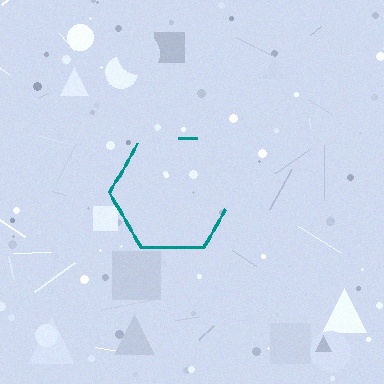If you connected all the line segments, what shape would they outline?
They would outline a hexagon.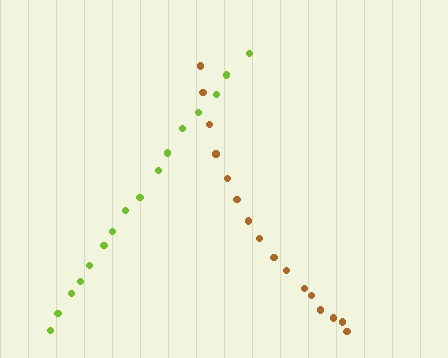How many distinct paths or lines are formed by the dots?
There are 2 distinct paths.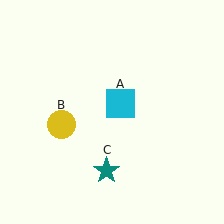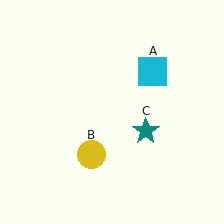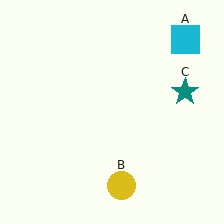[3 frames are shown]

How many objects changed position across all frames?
3 objects changed position: cyan square (object A), yellow circle (object B), teal star (object C).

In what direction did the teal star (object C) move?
The teal star (object C) moved up and to the right.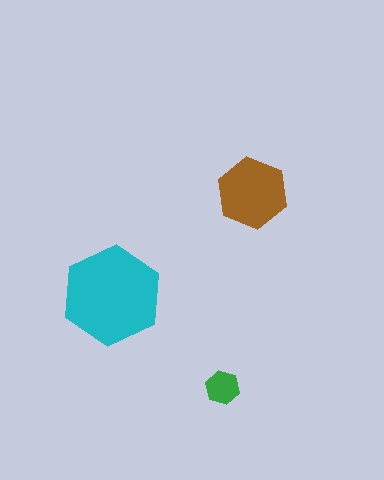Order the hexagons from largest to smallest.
the cyan one, the brown one, the green one.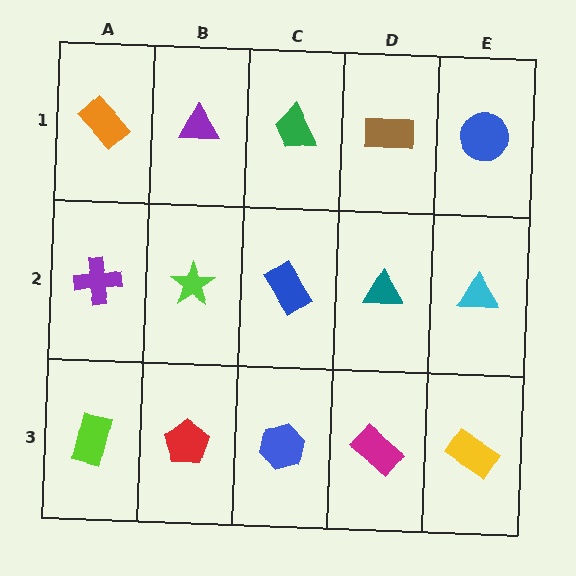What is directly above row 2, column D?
A brown rectangle.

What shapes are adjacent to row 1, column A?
A purple cross (row 2, column A), a purple triangle (row 1, column B).